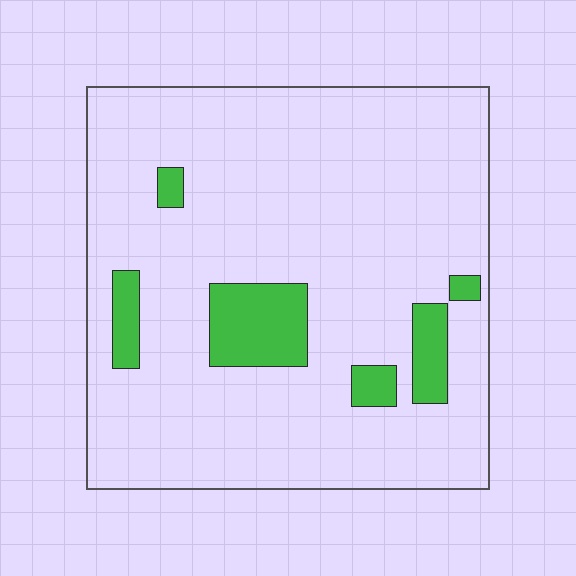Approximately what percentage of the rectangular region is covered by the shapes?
Approximately 10%.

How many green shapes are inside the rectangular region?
6.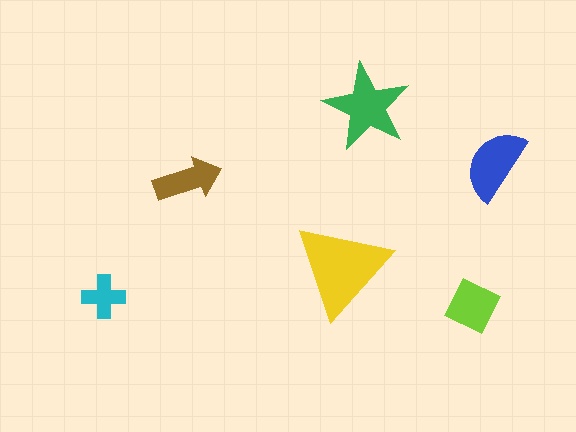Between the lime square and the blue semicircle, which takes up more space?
The blue semicircle.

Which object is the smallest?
The cyan cross.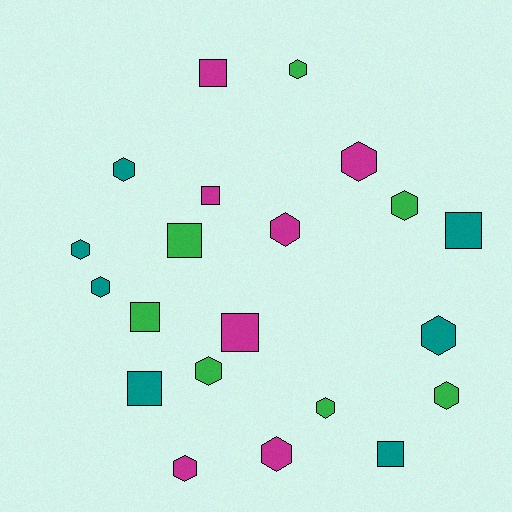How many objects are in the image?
There are 21 objects.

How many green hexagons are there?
There are 5 green hexagons.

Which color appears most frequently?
Green, with 7 objects.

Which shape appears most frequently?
Hexagon, with 13 objects.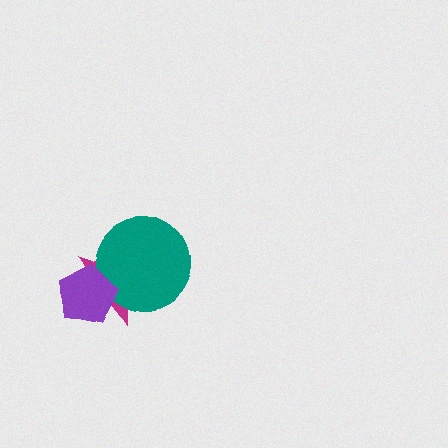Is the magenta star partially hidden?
Yes, it is partially covered by another shape.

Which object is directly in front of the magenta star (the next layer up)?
The teal circle is directly in front of the magenta star.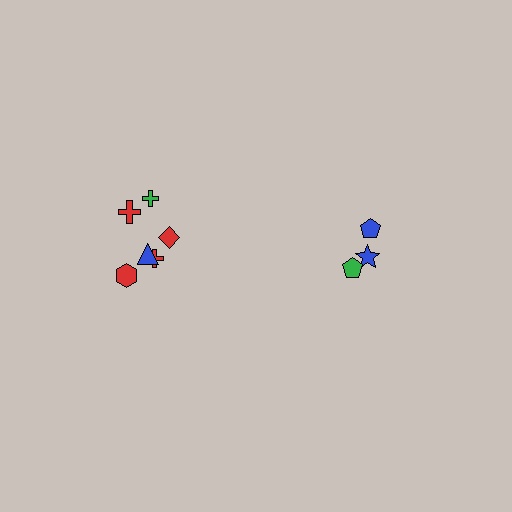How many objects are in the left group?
There are 6 objects.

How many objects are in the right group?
There are 3 objects.